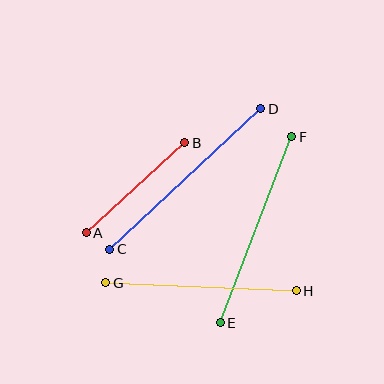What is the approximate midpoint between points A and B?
The midpoint is at approximately (135, 188) pixels.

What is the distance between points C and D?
The distance is approximately 206 pixels.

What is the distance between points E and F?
The distance is approximately 199 pixels.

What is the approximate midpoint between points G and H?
The midpoint is at approximately (201, 287) pixels.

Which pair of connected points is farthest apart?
Points C and D are farthest apart.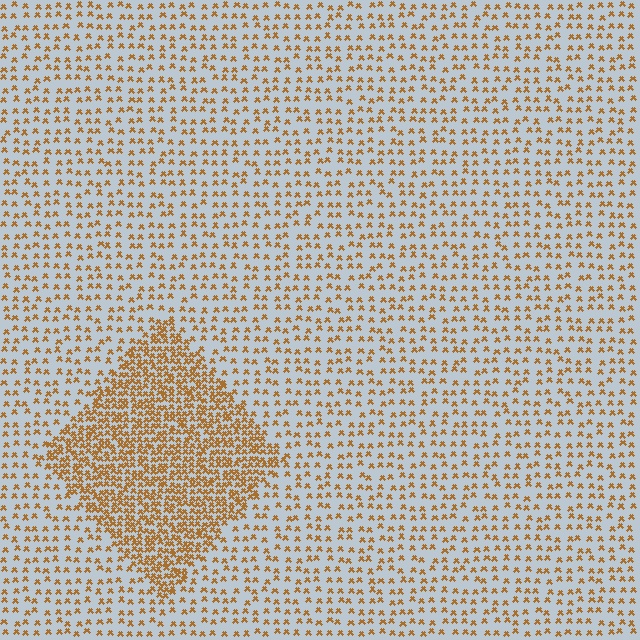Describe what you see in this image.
The image contains small brown elements arranged at two different densities. A diamond-shaped region is visible where the elements are more densely packed than the surrounding area.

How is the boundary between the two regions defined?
The boundary is defined by a change in element density (approximately 2.6x ratio). All elements are the same color, size, and shape.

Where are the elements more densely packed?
The elements are more densely packed inside the diamond boundary.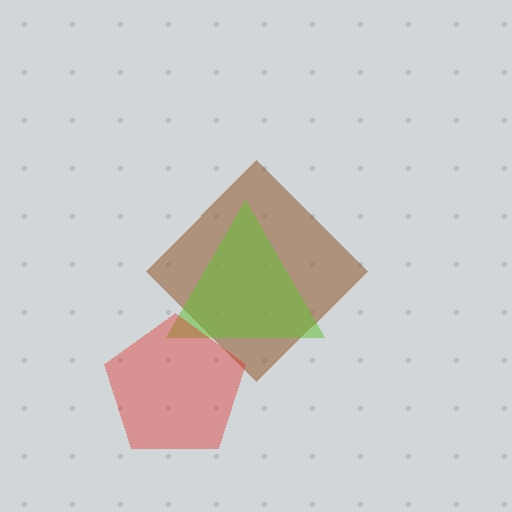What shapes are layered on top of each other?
The layered shapes are: a brown diamond, a lime triangle, a red pentagon.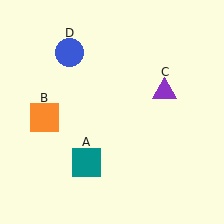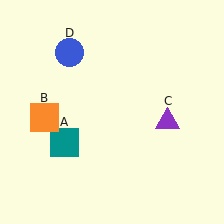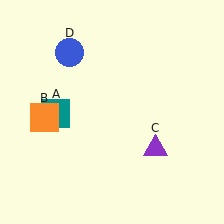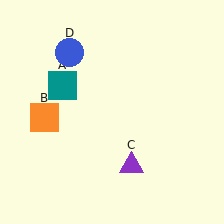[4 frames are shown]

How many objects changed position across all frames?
2 objects changed position: teal square (object A), purple triangle (object C).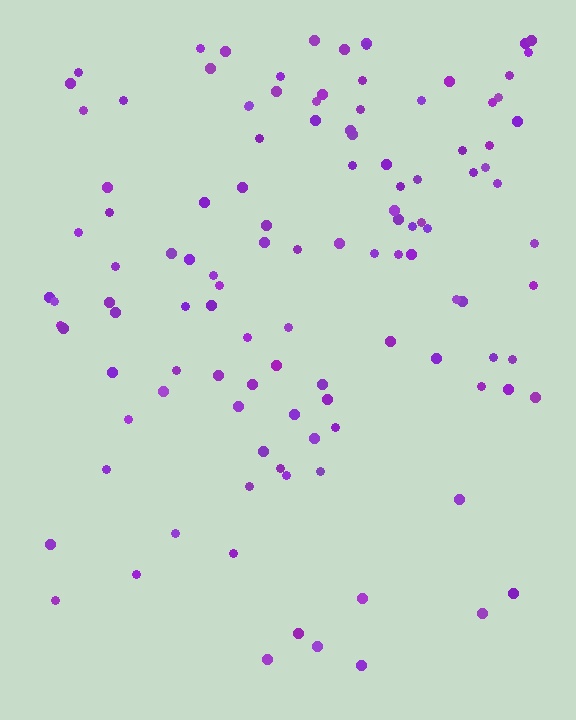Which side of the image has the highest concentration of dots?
The top.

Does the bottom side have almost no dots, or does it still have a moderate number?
Still a moderate number, just noticeably fewer than the top.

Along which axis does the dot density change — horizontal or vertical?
Vertical.